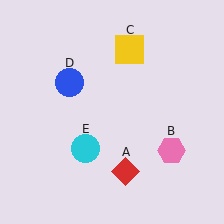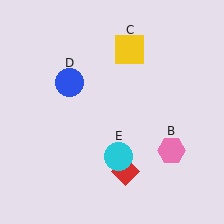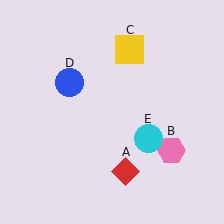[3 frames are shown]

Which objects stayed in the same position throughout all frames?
Red diamond (object A) and pink hexagon (object B) and yellow square (object C) and blue circle (object D) remained stationary.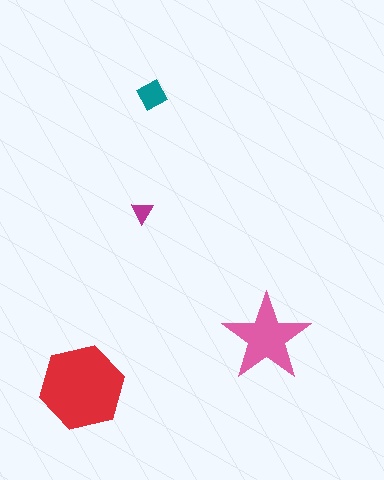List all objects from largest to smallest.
The red hexagon, the pink star, the teal diamond, the magenta triangle.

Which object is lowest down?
The red hexagon is bottommost.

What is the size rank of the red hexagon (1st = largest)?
1st.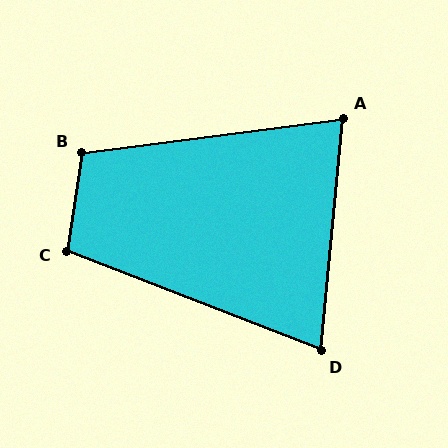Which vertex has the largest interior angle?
B, at approximately 106 degrees.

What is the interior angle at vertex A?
Approximately 77 degrees (acute).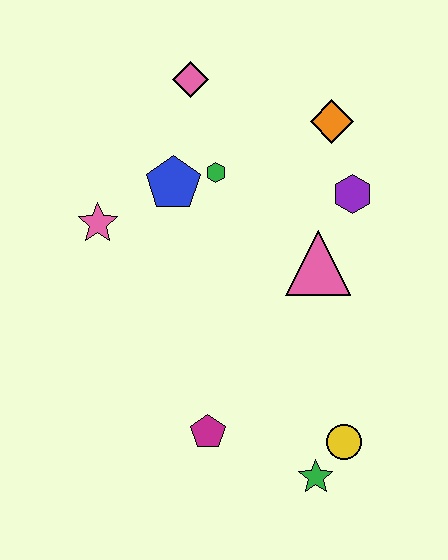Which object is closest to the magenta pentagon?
The green star is closest to the magenta pentagon.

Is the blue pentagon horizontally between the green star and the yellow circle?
No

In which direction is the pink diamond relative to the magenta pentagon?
The pink diamond is above the magenta pentagon.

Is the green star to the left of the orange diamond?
Yes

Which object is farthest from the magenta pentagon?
The pink diamond is farthest from the magenta pentagon.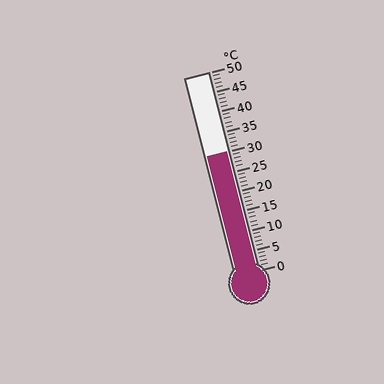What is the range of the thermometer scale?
The thermometer scale ranges from 0°C to 50°C.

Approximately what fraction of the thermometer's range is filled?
The thermometer is filled to approximately 60% of its range.